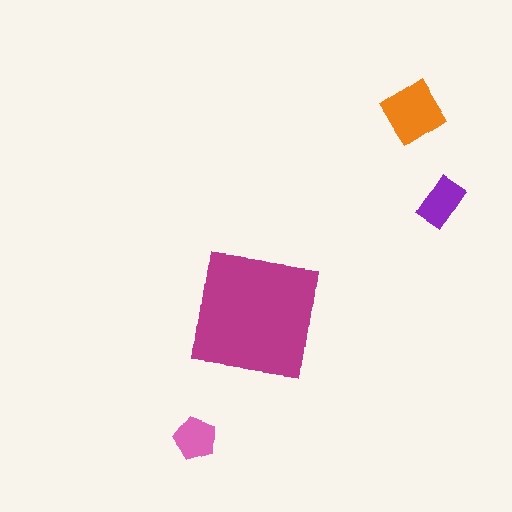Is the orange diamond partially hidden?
No, the orange diamond is fully visible.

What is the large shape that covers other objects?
A magenta square.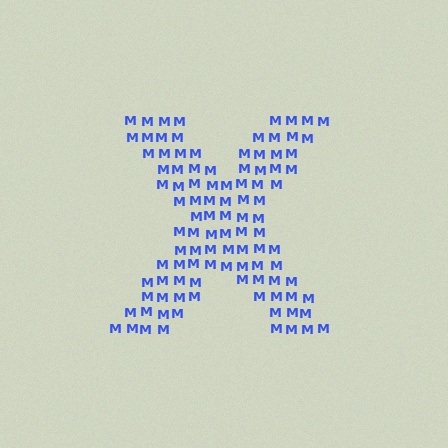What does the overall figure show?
The overall figure shows the letter X.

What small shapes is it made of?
It is made of small letter M's.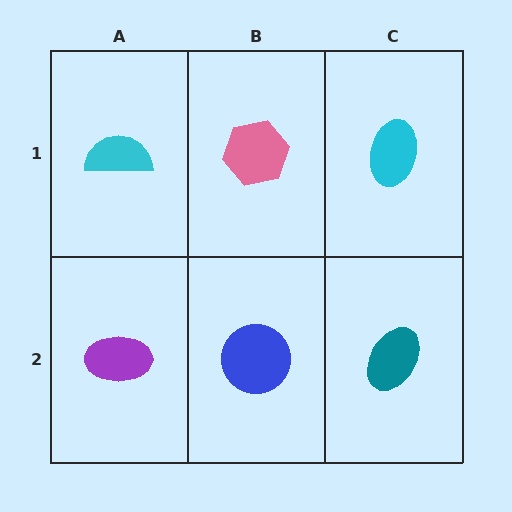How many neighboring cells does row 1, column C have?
2.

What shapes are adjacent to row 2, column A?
A cyan semicircle (row 1, column A), a blue circle (row 2, column B).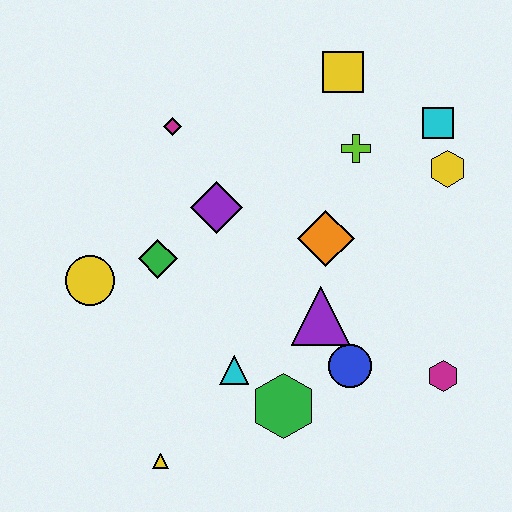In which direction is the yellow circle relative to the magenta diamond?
The yellow circle is below the magenta diamond.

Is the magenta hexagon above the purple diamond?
No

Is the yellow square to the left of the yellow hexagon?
Yes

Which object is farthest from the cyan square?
The yellow triangle is farthest from the cyan square.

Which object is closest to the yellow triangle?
The cyan triangle is closest to the yellow triangle.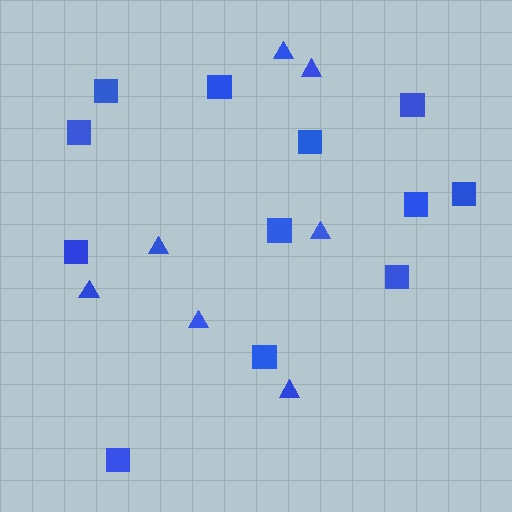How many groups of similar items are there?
There are 2 groups: one group of squares (12) and one group of triangles (7).